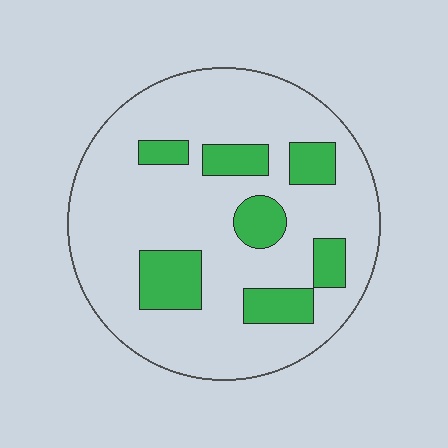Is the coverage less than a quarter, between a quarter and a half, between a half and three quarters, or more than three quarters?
Less than a quarter.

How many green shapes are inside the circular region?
7.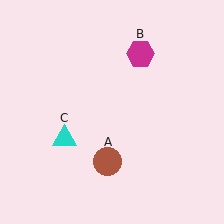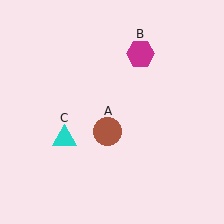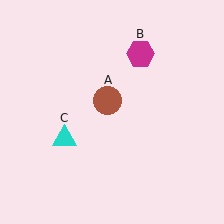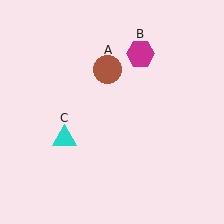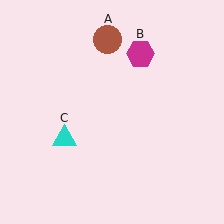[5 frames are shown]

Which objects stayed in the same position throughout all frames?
Magenta hexagon (object B) and cyan triangle (object C) remained stationary.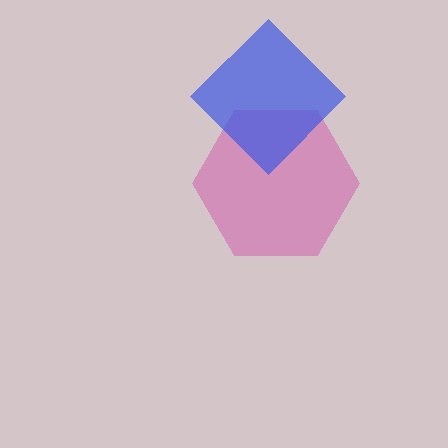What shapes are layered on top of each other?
The layered shapes are: a magenta hexagon, a blue diamond.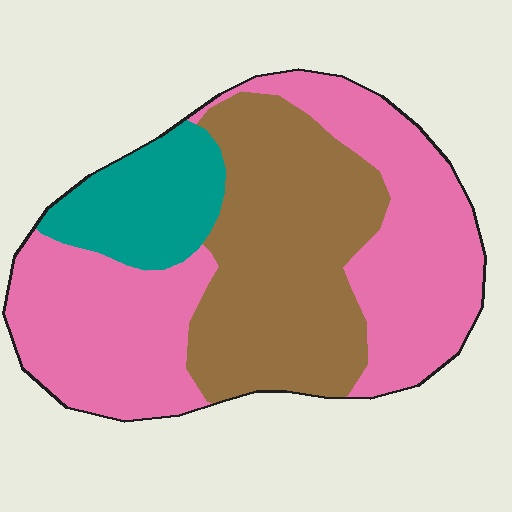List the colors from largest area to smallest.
From largest to smallest: pink, brown, teal.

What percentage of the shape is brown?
Brown covers roughly 35% of the shape.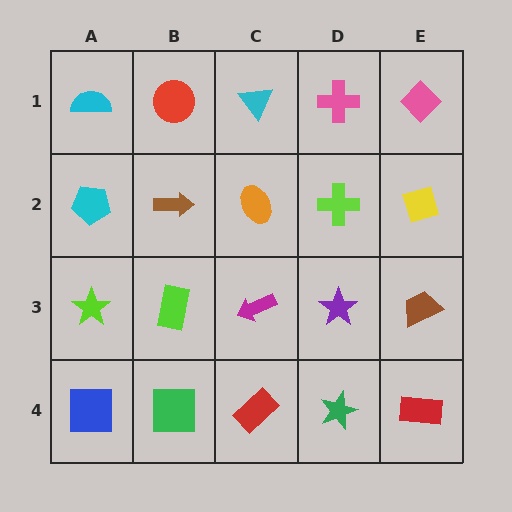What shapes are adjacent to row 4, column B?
A lime rectangle (row 3, column B), a blue square (row 4, column A), a red rectangle (row 4, column C).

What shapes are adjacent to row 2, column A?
A cyan semicircle (row 1, column A), a lime star (row 3, column A), a brown arrow (row 2, column B).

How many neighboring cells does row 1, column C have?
3.